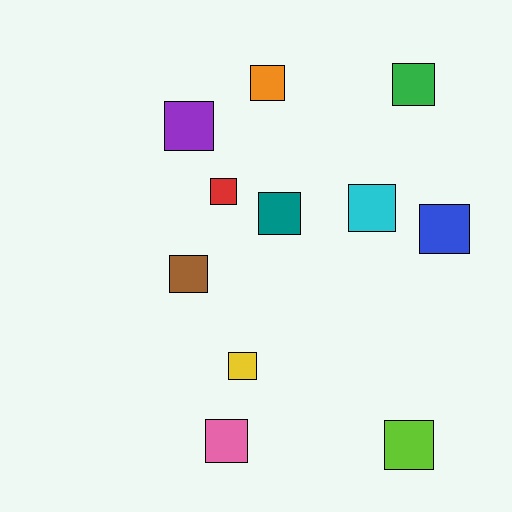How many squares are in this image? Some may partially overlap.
There are 11 squares.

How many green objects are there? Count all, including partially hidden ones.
There is 1 green object.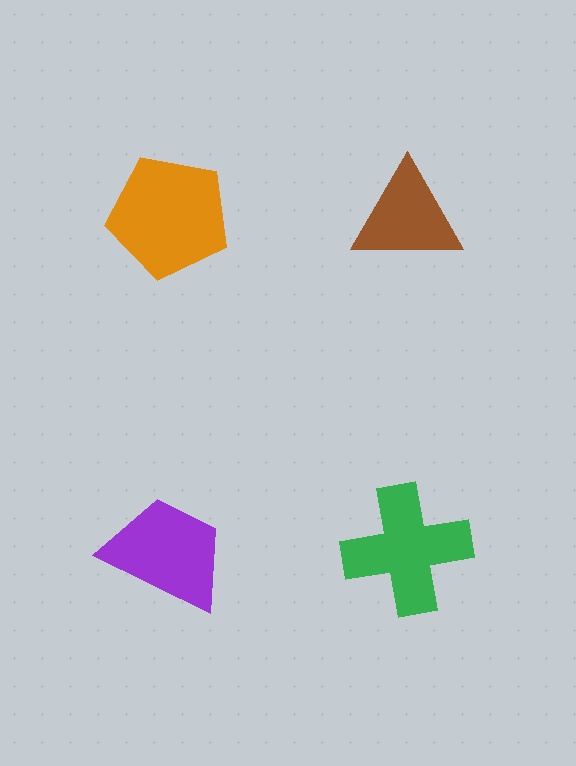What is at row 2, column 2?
A green cross.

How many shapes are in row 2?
2 shapes.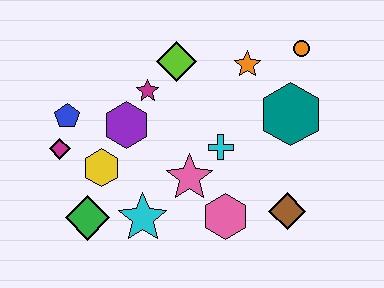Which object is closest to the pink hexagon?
The pink star is closest to the pink hexagon.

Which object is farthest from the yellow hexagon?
The orange circle is farthest from the yellow hexagon.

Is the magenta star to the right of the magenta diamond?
Yes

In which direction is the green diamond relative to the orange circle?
The green diamond is to the left of the orange circle.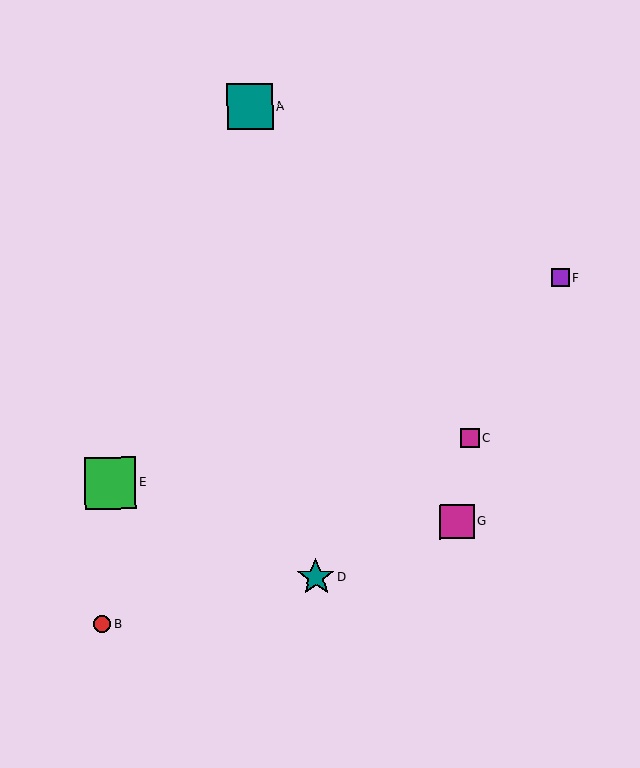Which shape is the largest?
The green square (labeled E) is the largest.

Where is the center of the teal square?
The center of the teal square is at (250, 107).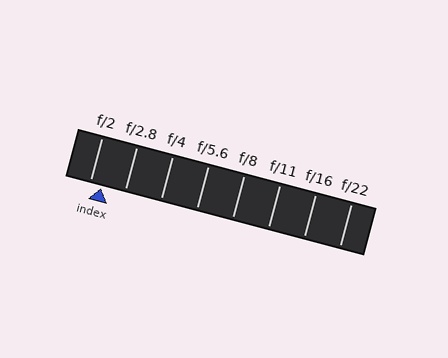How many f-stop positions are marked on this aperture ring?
There are 8 f-stop positions marked.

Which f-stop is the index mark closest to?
The index mark is closest to f/2.